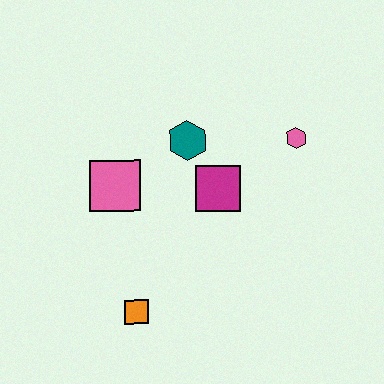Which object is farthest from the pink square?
The pink hexagon is farthest from the pink square.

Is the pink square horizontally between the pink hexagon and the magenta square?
No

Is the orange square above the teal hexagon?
No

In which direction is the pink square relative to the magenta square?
The pink square is to the left of the magenta square.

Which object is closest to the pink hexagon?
The magenta square is closest to the pink hexagon.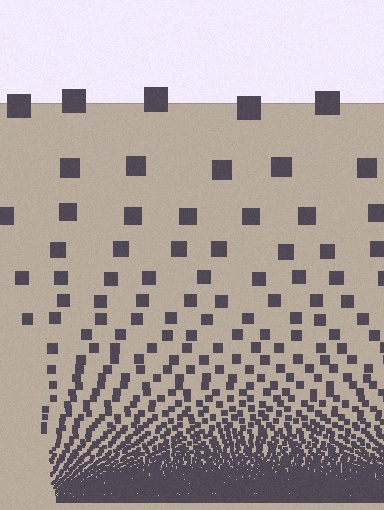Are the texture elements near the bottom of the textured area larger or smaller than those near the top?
Smaller. The gradient is inverted — elements near the bottom are smaller and denser.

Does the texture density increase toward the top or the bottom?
Density increases toward the bottom.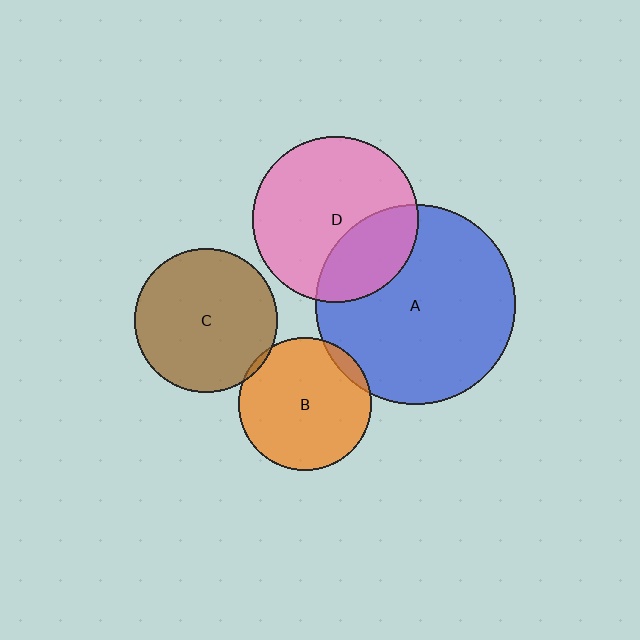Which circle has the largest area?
Circle A (blue).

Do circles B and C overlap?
Yes.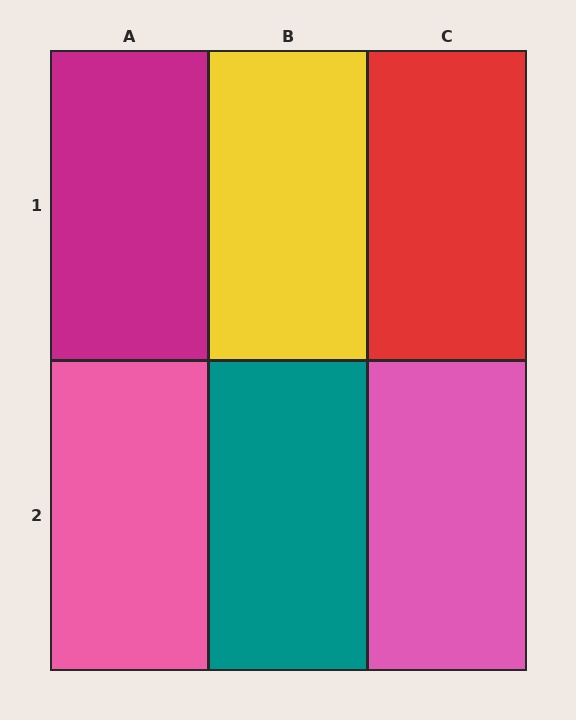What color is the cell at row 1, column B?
Yellow.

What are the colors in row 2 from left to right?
Pink, teal, pink.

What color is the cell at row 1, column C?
Red.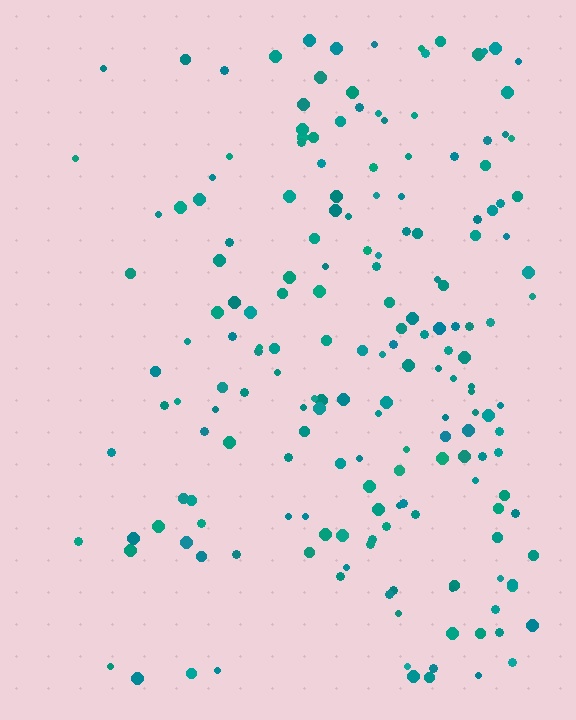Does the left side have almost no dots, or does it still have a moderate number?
Still a moderate number, just noticeably fewer than the right.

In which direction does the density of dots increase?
From left to right, with the right side densest.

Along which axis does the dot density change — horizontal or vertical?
Horizontal.